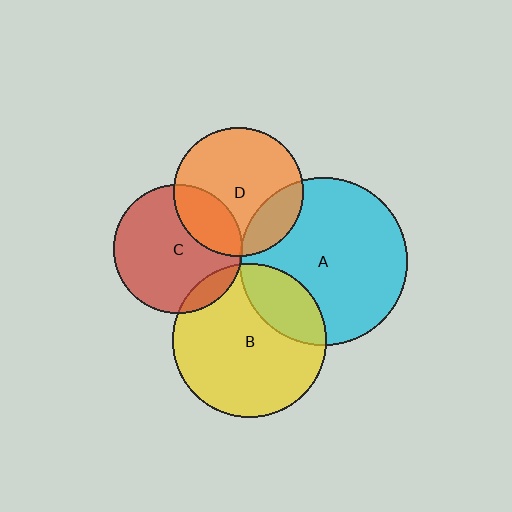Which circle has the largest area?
Circle A (cyan).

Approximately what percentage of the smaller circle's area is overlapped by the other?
Approximately 20%.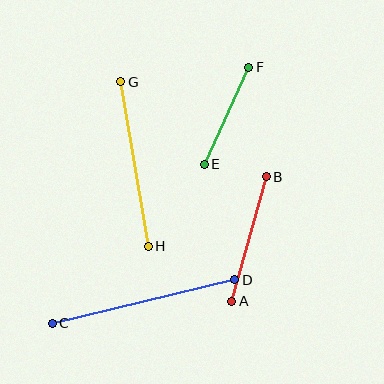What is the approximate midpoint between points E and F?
The midpoint is at approximately (226, 116) pixels.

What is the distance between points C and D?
The distance is approximately 188 pixels.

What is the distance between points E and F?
The distance is approximately 107 pixels.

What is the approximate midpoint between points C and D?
The midpoint is at approximately (143, 301) pixels.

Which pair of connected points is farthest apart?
Points C and D are farthest apart.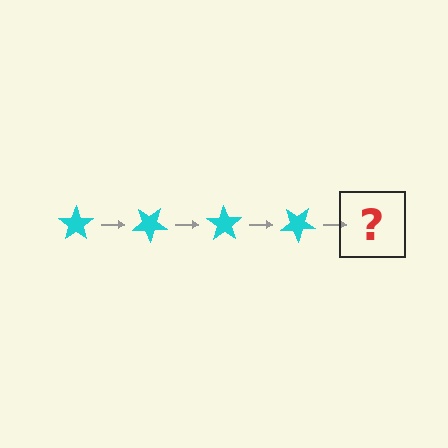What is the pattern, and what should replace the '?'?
The pattern is that the star rotates 35 degrees each step. The '?' should be a cyan star rotated 140 degrees.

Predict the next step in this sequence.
The next step is a cyan star rotated 140 degrees.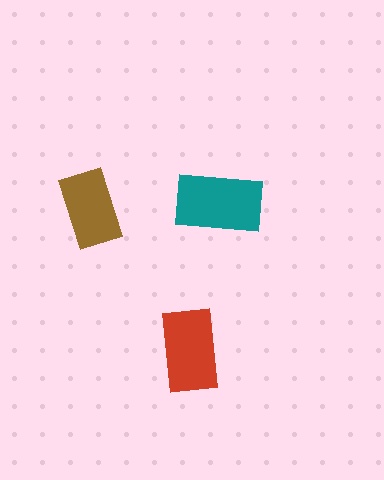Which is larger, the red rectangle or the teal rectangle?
The teal one.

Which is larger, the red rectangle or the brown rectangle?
The red one.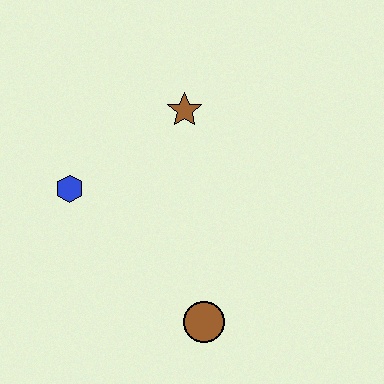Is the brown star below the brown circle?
No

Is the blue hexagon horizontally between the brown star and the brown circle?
No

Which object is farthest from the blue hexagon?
The brown circle is farthest from the blue hexagon.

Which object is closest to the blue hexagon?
The brown star is closest to the blue hexagon.